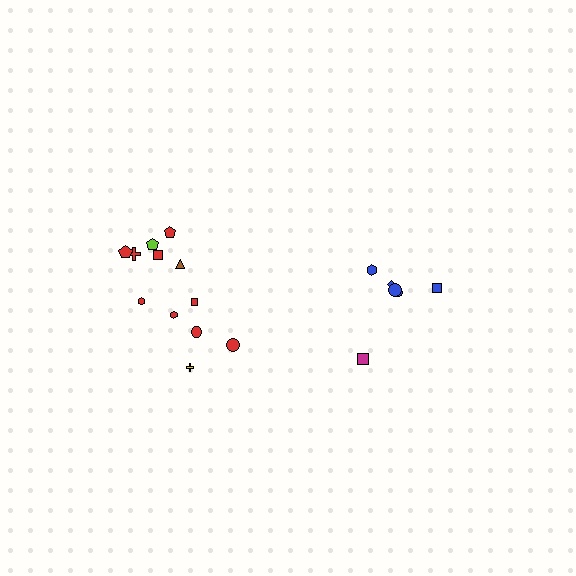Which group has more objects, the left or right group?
The left group.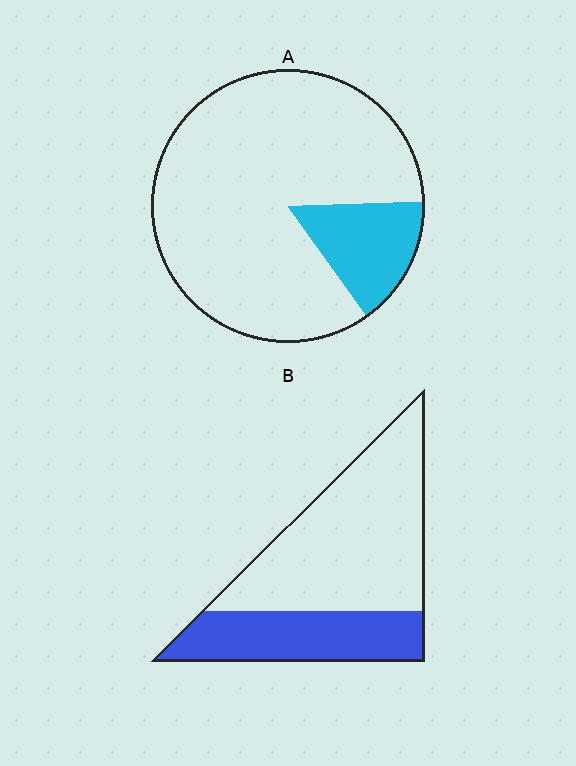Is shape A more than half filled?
No.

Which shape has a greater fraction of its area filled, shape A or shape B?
Shape B.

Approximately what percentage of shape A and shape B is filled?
A is approximately 15% and B is approximately 35%.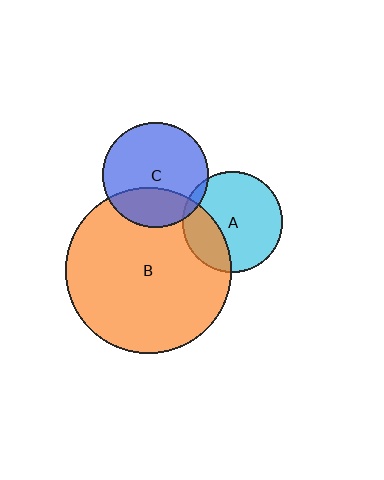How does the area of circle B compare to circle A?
Approximately 2.7 times.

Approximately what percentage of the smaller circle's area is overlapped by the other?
Approximately 25%.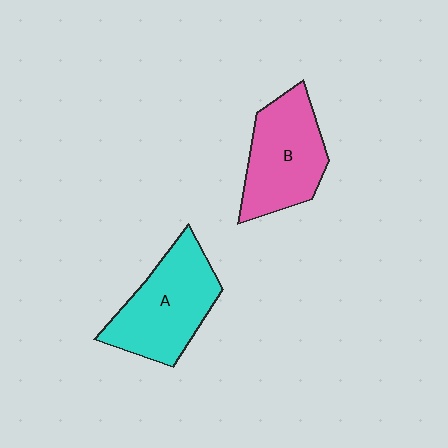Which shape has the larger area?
Shape A (cyan).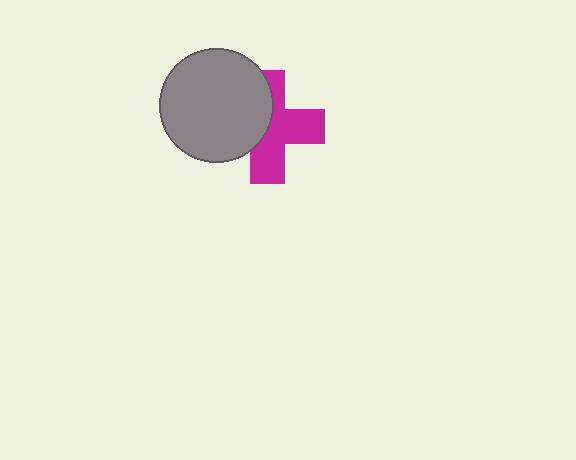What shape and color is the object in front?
The object in front is a gray circle.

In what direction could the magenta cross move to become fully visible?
The magenta cross could move right. That would shift it out from behind the gray circle entirely.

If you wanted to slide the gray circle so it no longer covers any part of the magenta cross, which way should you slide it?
Slide it left — that is the most direct way to separate the two shapes.